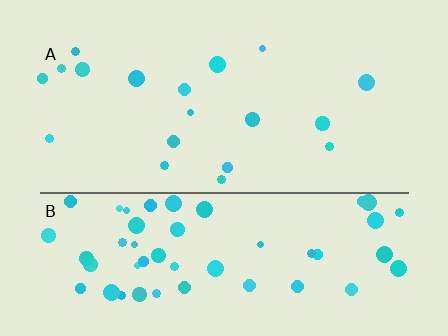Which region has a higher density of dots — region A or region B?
B (the bottom).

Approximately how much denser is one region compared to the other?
Approximately 3.0× — region B over region A.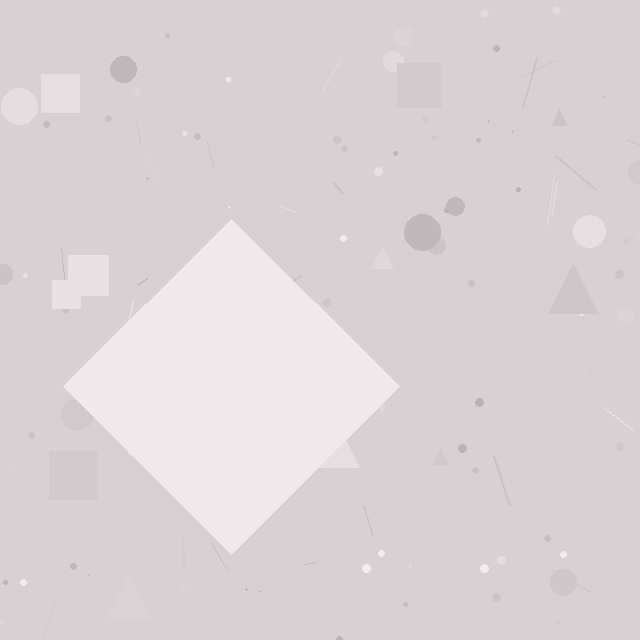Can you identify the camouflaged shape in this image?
The camouflaged shape is a diamond.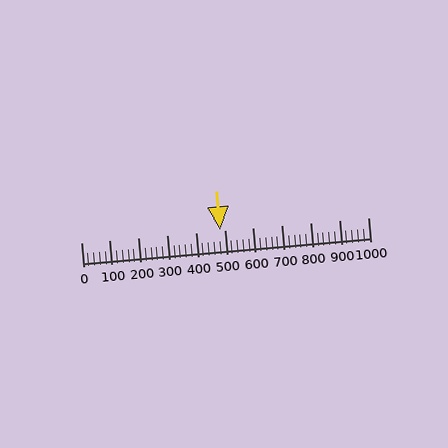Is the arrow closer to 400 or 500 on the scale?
The arrow is closer to 500.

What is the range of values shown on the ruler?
The ruler shows values from 0 to 1000.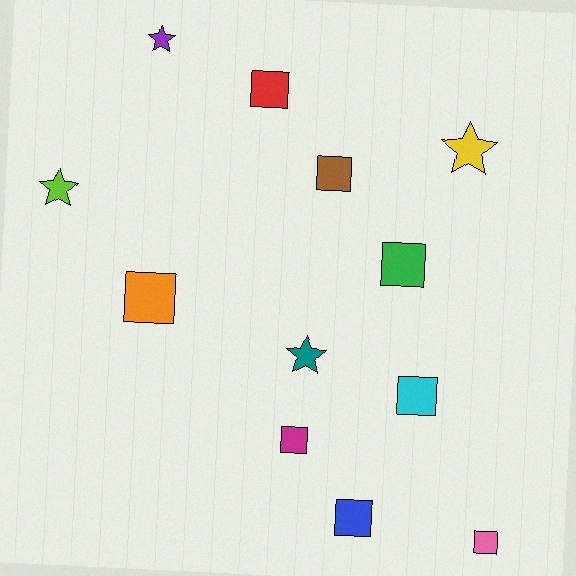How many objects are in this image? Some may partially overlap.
There are 12 objects.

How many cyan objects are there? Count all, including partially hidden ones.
There is 1 cyan object.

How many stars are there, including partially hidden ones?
There are 4 stars.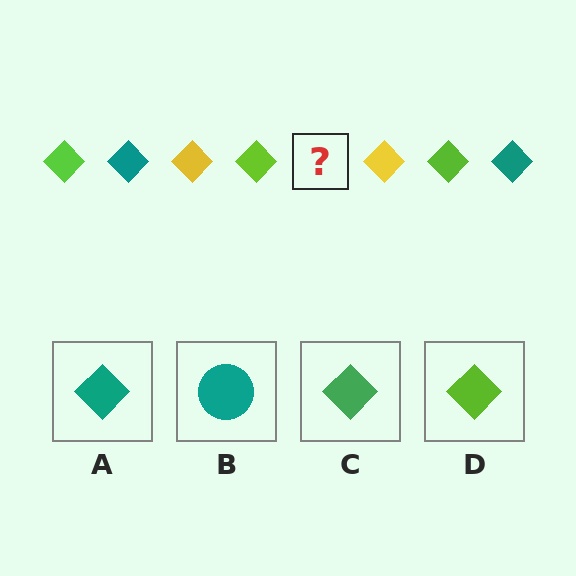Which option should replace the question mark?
Option A.